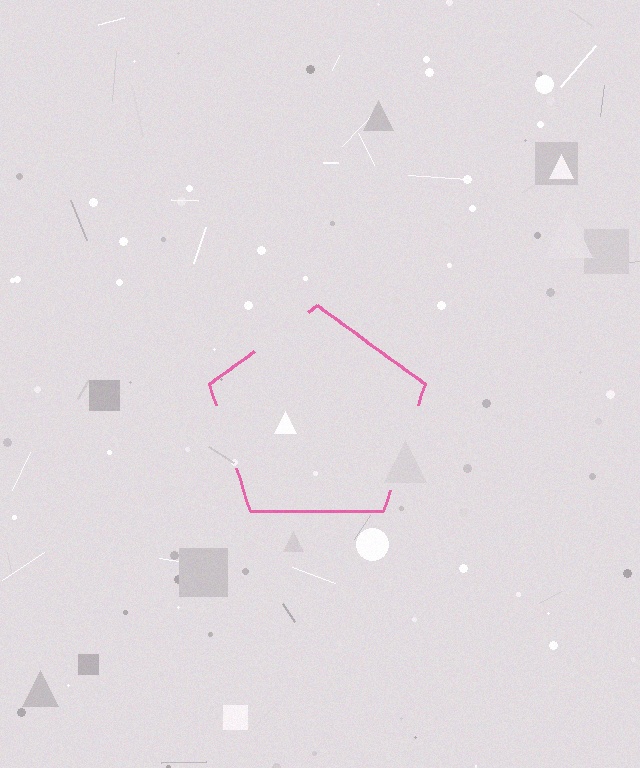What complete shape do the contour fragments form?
The contour fragments form a pentagon.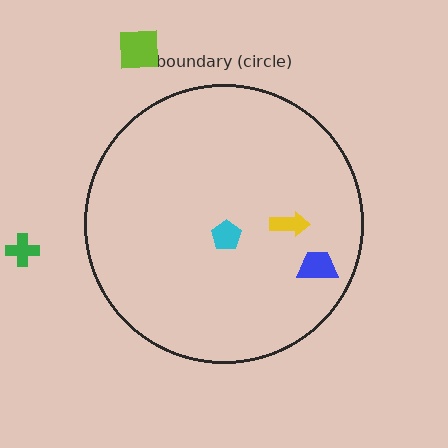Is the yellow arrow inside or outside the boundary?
Inside.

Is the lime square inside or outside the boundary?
Outside.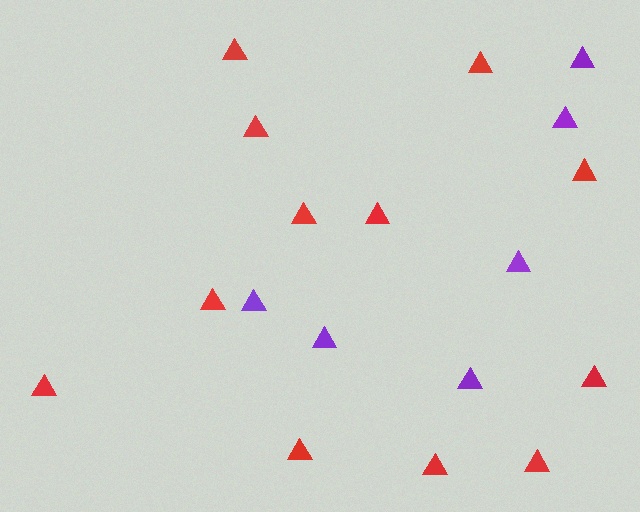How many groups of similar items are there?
There are 2 groups: one group of purple triangles (6) and one group of red triangles (12).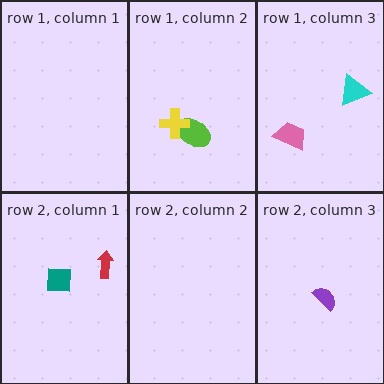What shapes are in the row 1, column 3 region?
The cyan triangle, the pink trapezoid.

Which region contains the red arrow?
The row 2, column 1 region.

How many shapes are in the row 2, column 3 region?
1.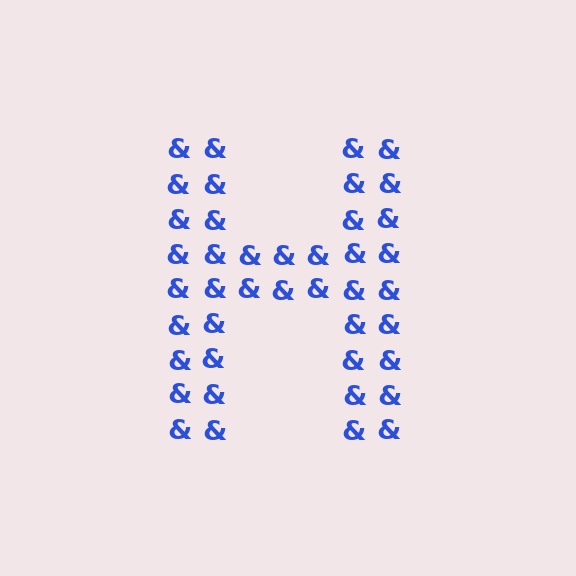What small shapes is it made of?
It is made of small ampersands.